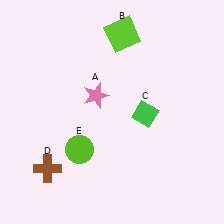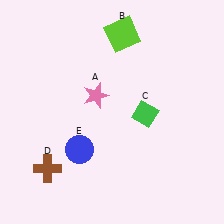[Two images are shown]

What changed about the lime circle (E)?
In Image 1, E is lime. In Image 2, it changed to blue.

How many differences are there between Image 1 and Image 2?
There is 1 difference between the two images.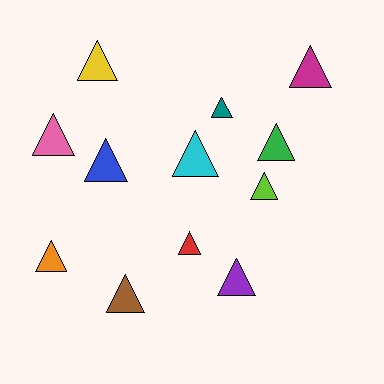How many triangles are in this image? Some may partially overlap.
There are 12 triangles.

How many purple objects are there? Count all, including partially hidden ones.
There is 1 purple object.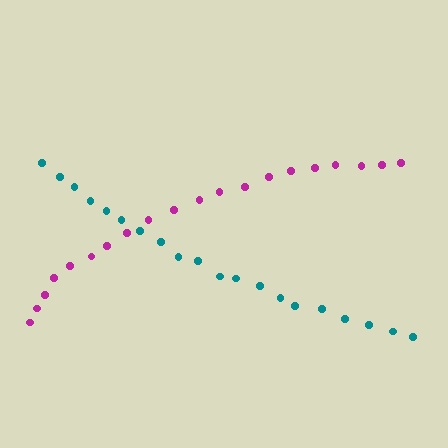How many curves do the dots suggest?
There are 2 distinct paths.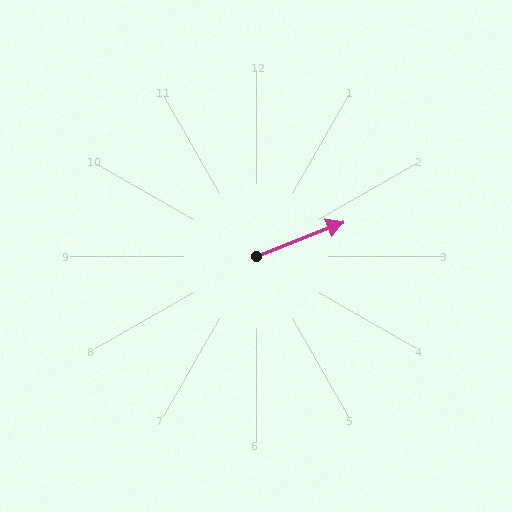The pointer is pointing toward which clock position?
Roughly 2 o'clock.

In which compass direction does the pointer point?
East.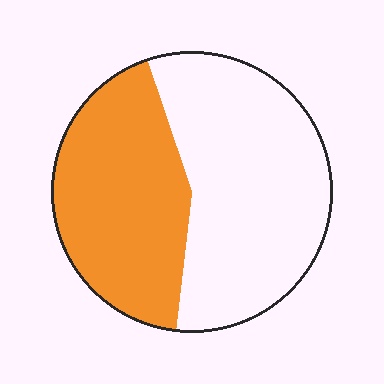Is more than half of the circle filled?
No.